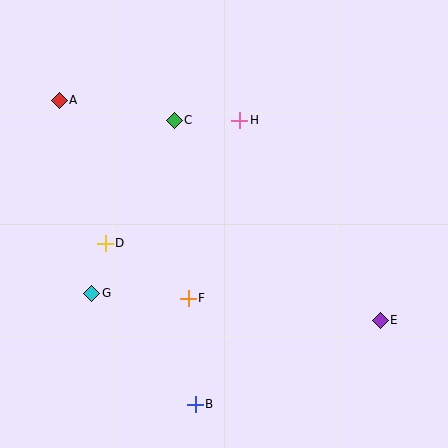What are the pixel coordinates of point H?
Point H is at (240, 120).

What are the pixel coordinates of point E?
Point E is at (380, 321).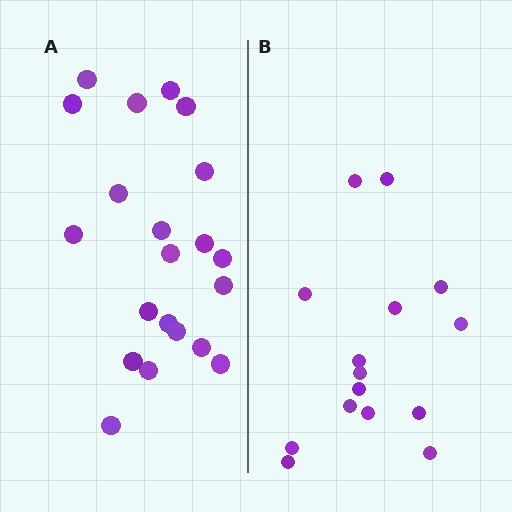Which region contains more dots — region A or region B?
Region A (the left region) has more dots.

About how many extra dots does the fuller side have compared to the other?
Region A has about 6 more dots than region B.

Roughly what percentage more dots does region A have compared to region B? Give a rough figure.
About 40% more.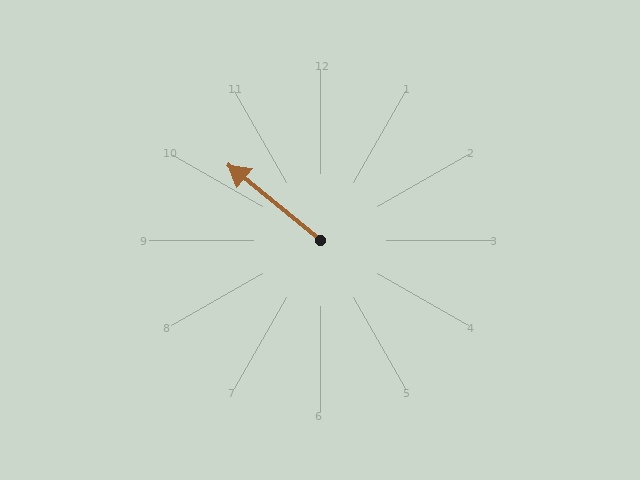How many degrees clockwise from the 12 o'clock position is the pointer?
Approximately 309 degrees.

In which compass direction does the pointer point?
Northwest.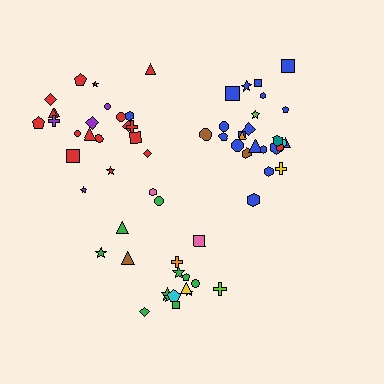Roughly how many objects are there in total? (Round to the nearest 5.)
Roughly 65 objects in total.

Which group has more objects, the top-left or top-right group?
The top-right group.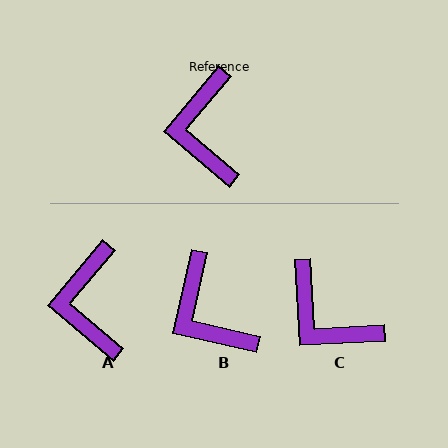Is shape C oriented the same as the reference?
No, it is off by about 43 degrees.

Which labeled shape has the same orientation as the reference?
A.